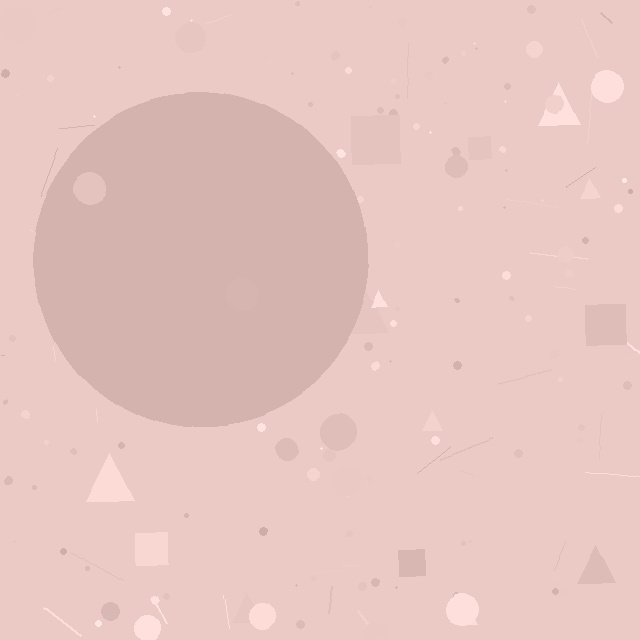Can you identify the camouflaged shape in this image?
The camouflaged shape is a circle.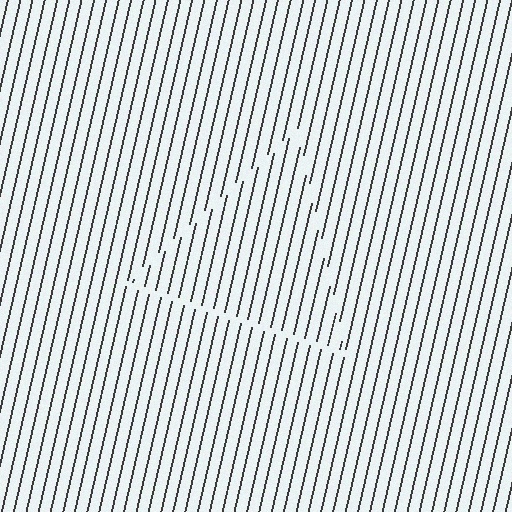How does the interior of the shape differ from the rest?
The interior of the shape contains the same grating, shifted by half a period — the contour is defined by the phase discontinuity where line-ends from the inner and outer gratings abut.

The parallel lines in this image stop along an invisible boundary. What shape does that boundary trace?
An illusory triangle. The interior of the shape contains the same grating, shifted by half a period — the contour is defined by the phase discontinuity where line-ends from the inner and outer gratings abut.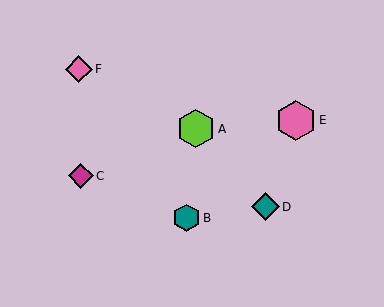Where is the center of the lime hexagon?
The center of the lime hexagon is at (196, 129).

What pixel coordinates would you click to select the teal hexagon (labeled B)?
Click at (186, 218) to select the teal hexagon B.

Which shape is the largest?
The pink hexagon (labeled E) is the largest.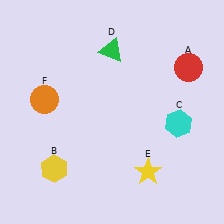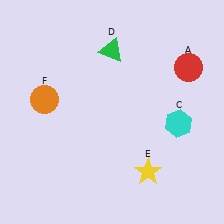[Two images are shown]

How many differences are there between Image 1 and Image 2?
There is 1 difference between the two images.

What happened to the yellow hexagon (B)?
The yellow hexagon (B) was removed in Image 2. It was in the bottom-left area of Image 1.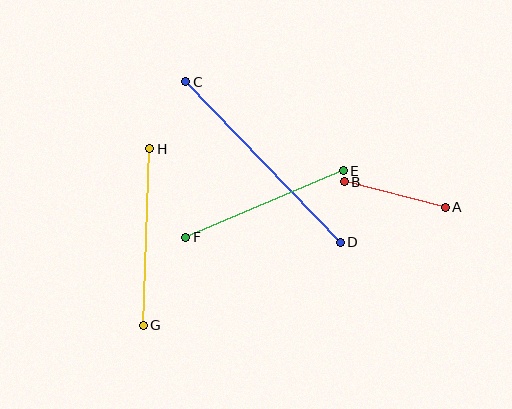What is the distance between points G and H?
The distance is approximately 177 pixels.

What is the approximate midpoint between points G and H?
The midpoint is at approximately (146, 237) pixels.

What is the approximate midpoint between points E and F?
The midpoint is at approximately (265, 204) pixels.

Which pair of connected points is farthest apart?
Points C and D are farthest apart.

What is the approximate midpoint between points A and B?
The midpoint is at approximately (395, 195) pixels.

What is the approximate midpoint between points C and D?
The midpoint is at approximately (263, 162) pixels.